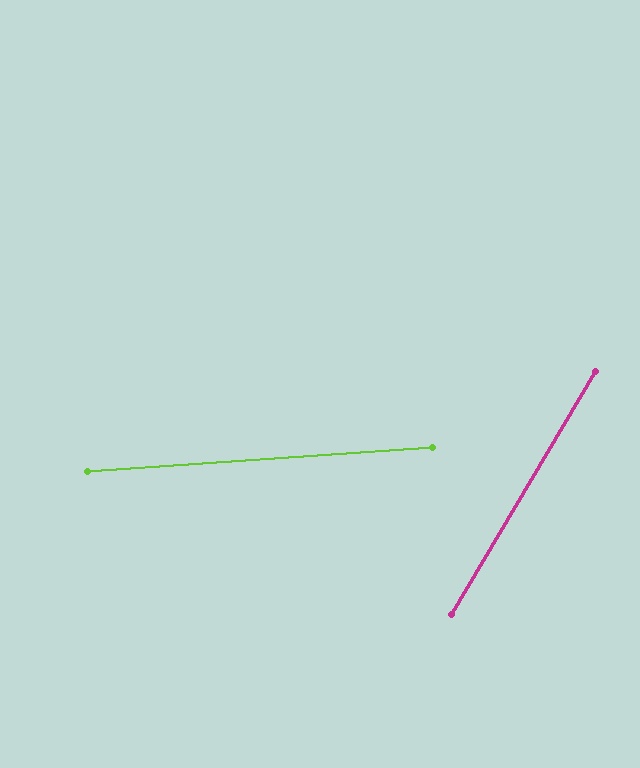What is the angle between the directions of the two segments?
Approximately 55 degrees.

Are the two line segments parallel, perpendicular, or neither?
Neither parallel nor perpendicular — they differ by about 55°.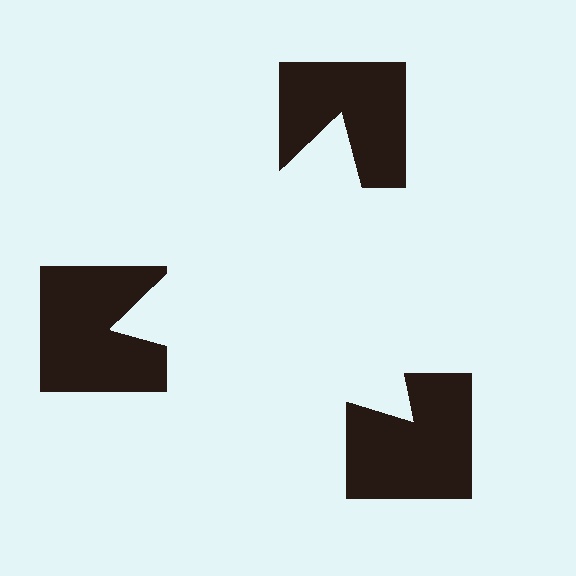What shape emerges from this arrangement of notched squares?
An illusory triangle — its edges are inferred from the aligned wedge cuts in the notched squares, not physically drawn.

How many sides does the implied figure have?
3 sides.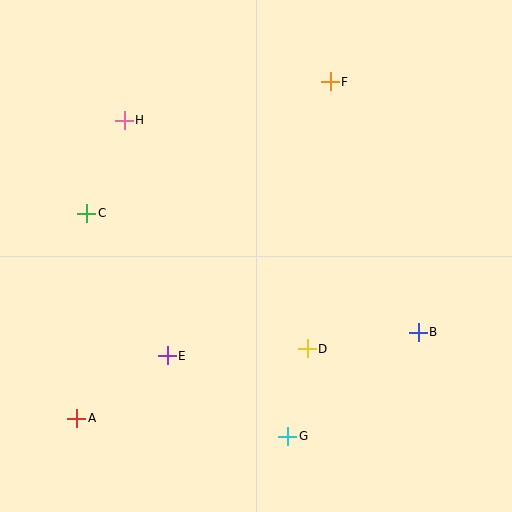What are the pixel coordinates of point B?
Point B is at (418, 332).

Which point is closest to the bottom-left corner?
Point A is closest to the bottom-left corner.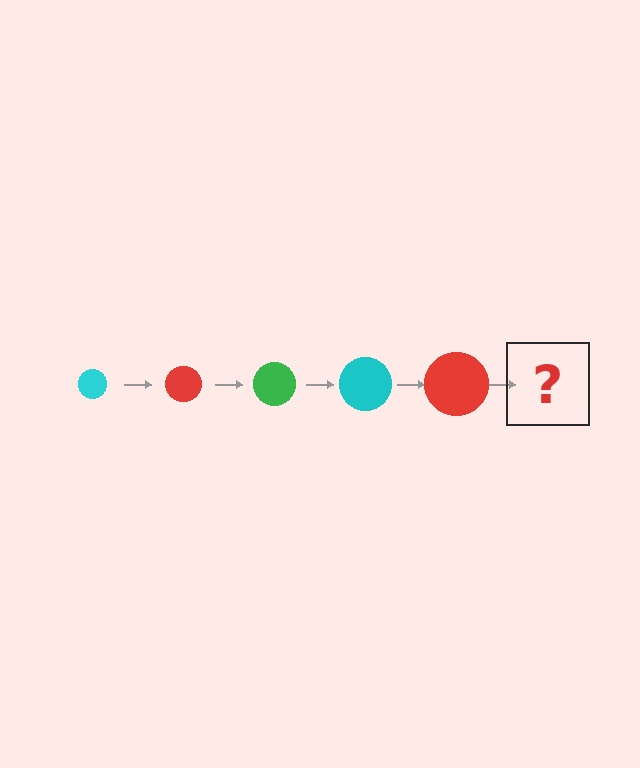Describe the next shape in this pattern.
It should be a green circle, larger than the previous one.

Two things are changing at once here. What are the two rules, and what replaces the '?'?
The two rules are that the circle grows larger each step and the color cycles through cyan, red, and green. The '?' should be a green circle, larger than the previous one.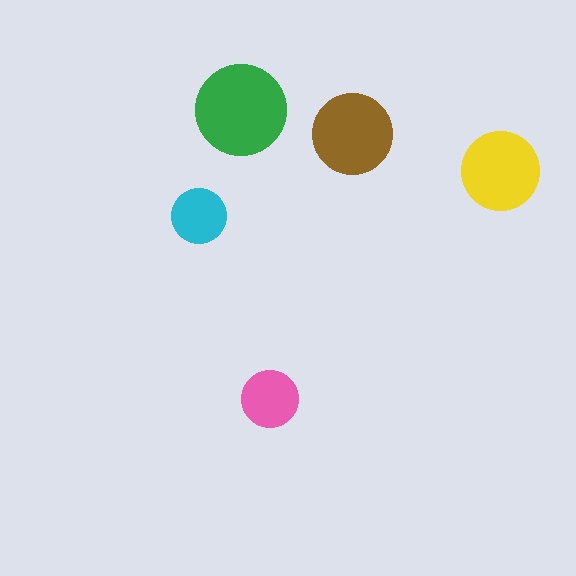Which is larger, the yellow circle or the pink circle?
The yellow one.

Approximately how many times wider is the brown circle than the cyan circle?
About 1.5 times wider.